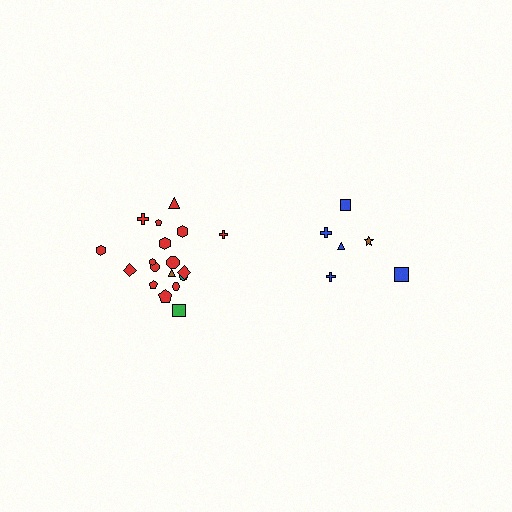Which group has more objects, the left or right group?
The left group.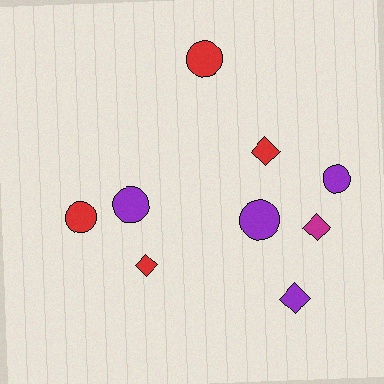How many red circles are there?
There are 2 red circles.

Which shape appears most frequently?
Circle, with 5 objects.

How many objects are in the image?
There are 9 objects.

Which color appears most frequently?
Red, with 4 objects.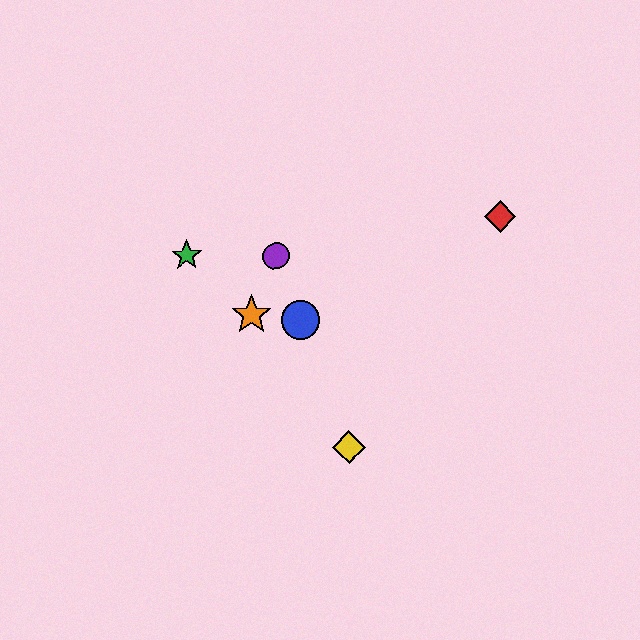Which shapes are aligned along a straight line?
The blue circle, the yellow diamond, the purple circle are aligned along a straight line.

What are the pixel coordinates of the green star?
The green star is at (187, 255).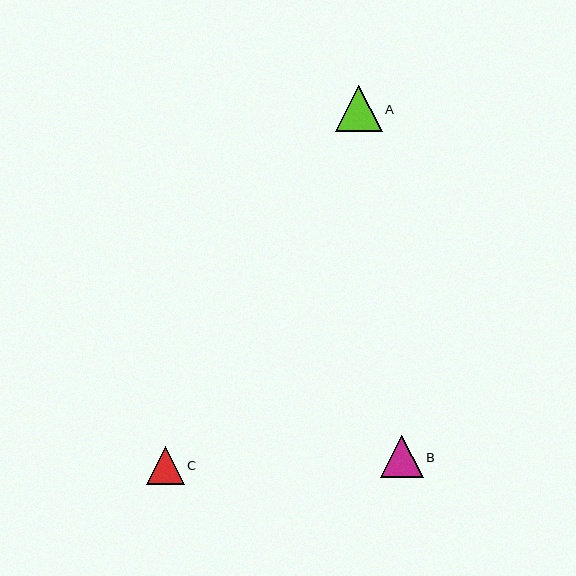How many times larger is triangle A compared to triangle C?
Triangle A is approximately 1.2 times the size of triangle C.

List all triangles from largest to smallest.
From largest to smallest: A, B, C.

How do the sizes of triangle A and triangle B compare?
Triangle A and triangle B are approximately the same size.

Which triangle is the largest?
Triangle A is the largest with a size of approximately 47 pixels.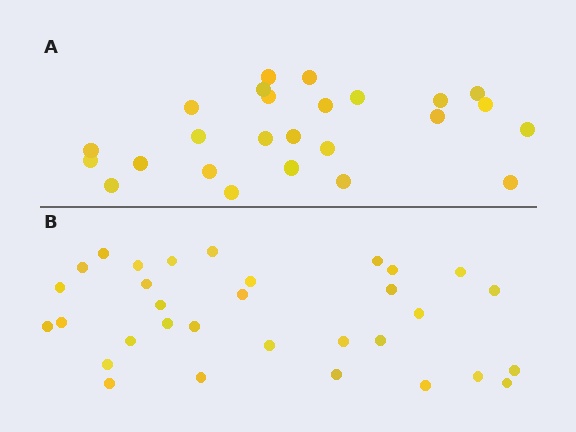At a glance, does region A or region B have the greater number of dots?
Region B (the bottom region) has more dots.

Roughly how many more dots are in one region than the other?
Region B has roughly 8 or so more dots than region A.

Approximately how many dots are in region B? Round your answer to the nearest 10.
About 30 dots. (The exact count is 32, which rounds to 30.)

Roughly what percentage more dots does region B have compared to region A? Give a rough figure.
About 30% more.